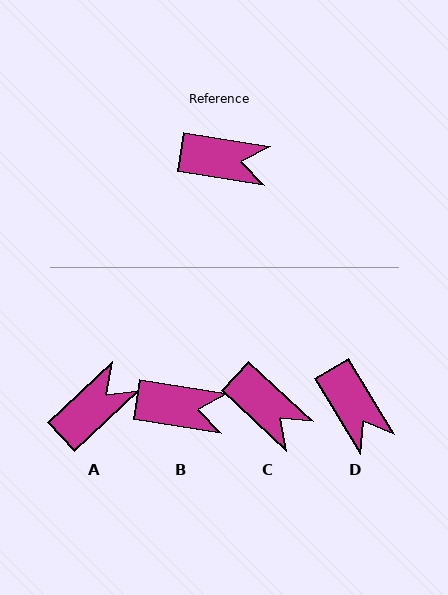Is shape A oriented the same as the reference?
No, it is off by about 52 degrees.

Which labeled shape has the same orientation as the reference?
B.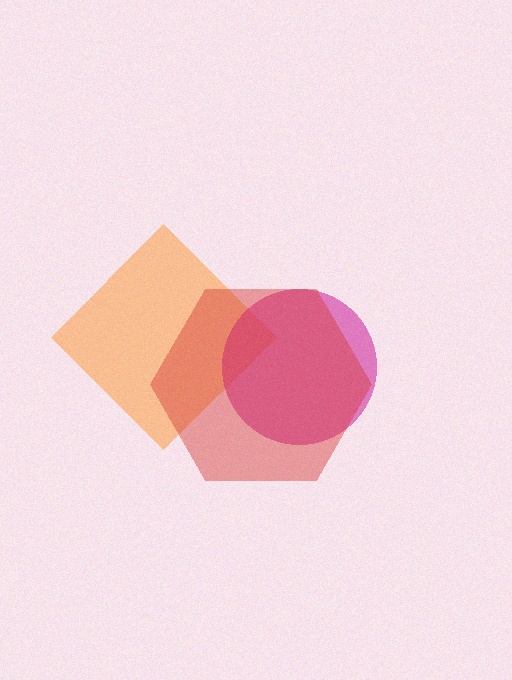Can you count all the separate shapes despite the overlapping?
Yes, there are 3 separate shapes.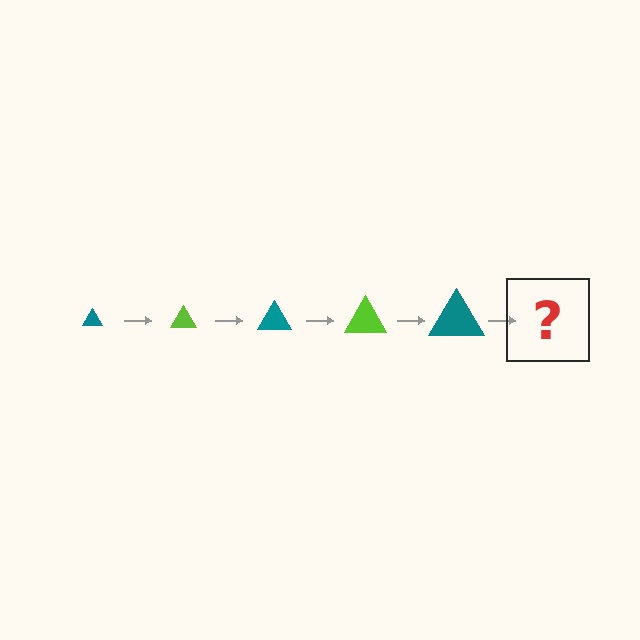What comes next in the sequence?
The next element should be a lime triangle, larger than the previous one.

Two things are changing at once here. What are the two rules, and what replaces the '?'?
The two rules are that the triangle grows larger each step and the color cycles through teal and lime. The '?' should be a lime triangle, larger than the previous one.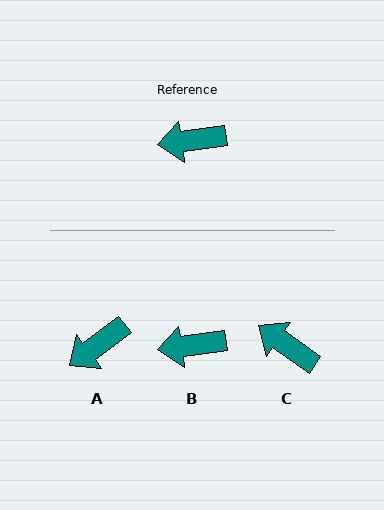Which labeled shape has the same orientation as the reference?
B.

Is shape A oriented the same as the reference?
No, it is off by about 29 degrees.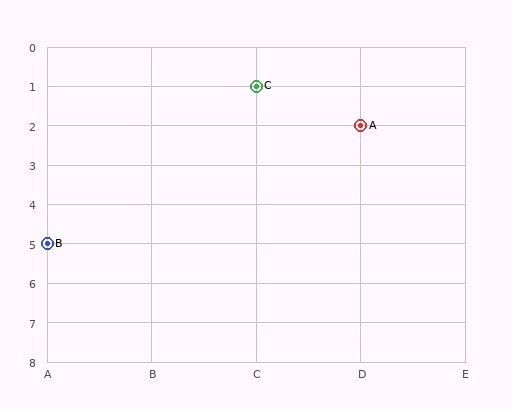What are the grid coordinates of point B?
Point B is at grid coordinates (A, 5).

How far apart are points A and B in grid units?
Points A and B are 3 columns and 3 rows apart (about 4.2 grid units diagonally).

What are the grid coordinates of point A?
Point A is at grid coordinates (D, 2).